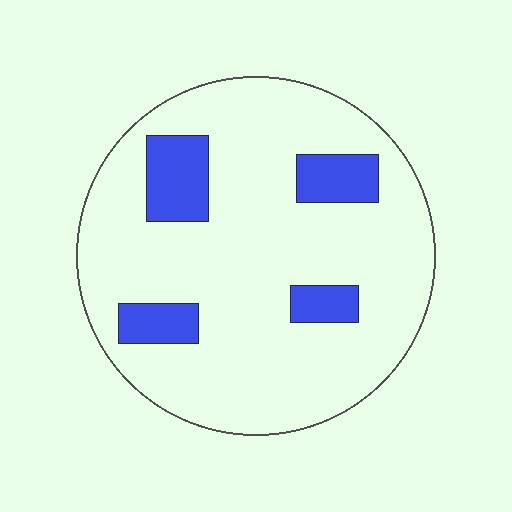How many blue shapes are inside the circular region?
4.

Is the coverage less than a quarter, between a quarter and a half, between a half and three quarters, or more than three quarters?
Less than a quarter.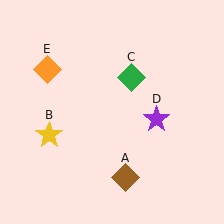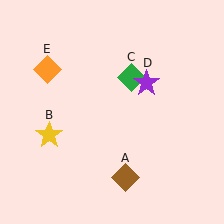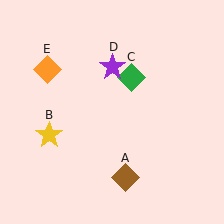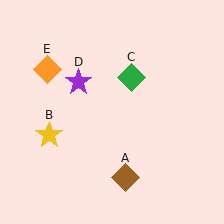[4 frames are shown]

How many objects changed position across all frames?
1 object changed position: purple star (object D).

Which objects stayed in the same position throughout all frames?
Brown diamond (object A) and yellow star (object B) and green diamond (object C) and orange diamond (object E) remained stationary.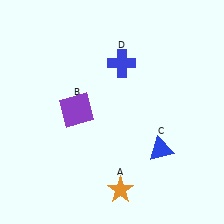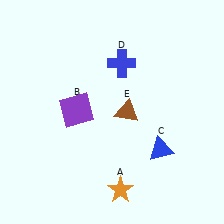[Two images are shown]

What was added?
A brown triangle (E) was added in Image 2.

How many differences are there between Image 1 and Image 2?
There is 1 difference between the two images.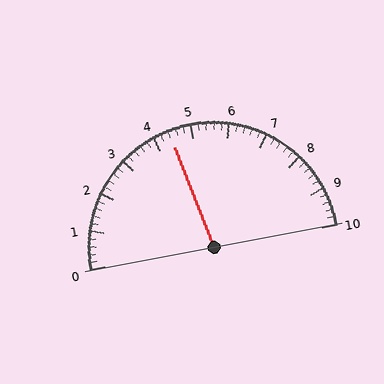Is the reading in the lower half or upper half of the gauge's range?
The reading is in the lower half of the range (0 to 10).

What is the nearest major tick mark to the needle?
The nearest major tick mark is 4.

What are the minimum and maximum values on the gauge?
The gauge ranges from 0 to 10.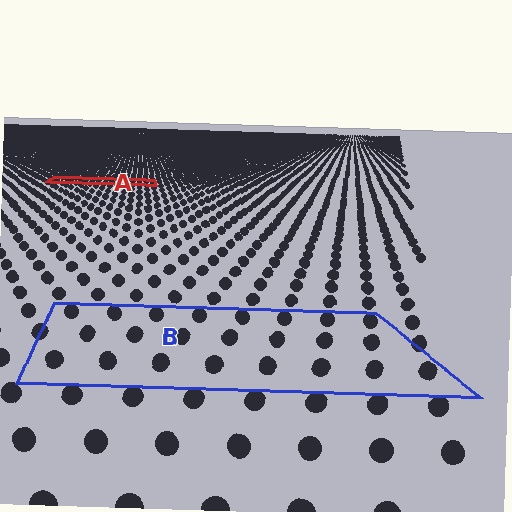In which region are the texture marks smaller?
The texture marks are smaller in region A, because it is farther away.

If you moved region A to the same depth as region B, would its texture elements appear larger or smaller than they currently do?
They would appear larger. At a closer depth, the same texture elements are projected at a bigger on-screen size.